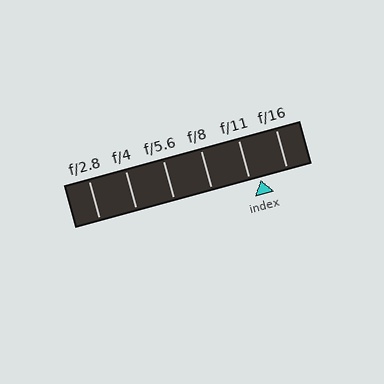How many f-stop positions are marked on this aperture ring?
There are 6 f-stop positions marked.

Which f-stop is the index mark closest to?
The index mark is closest to f/11.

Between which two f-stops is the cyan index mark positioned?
The index mark is between f/11 and f/16.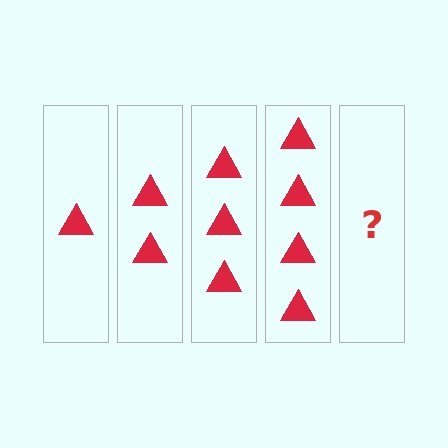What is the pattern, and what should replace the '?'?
The pattern is that each step adds one more triangle. The '?' should be 5 triangles.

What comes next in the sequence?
The next element should be 5 triangles.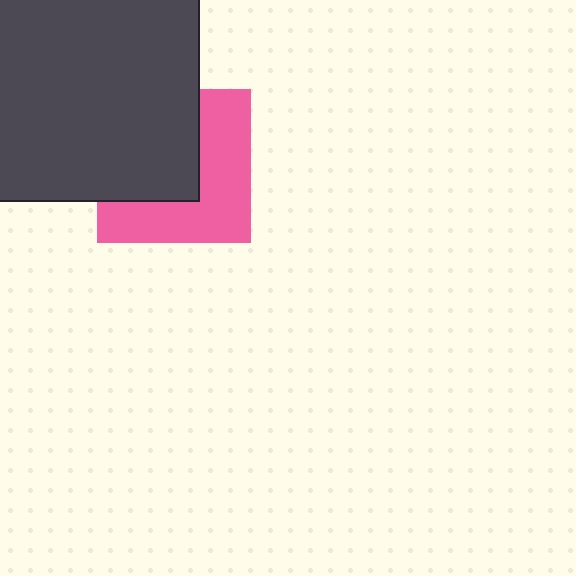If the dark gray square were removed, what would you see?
You would see the complete pink square.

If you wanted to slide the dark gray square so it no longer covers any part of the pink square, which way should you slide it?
Slide it toward the upper-left — that is the most direct way to separate the two shapes.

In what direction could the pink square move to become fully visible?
The pink square could move toward the lower-right. That would shift it out from behind the dark gray square entirely.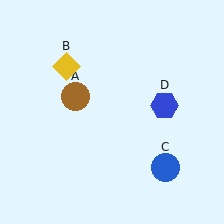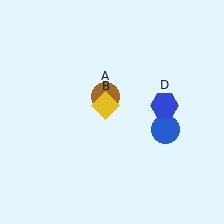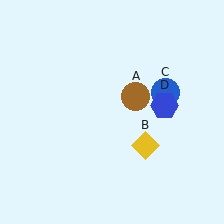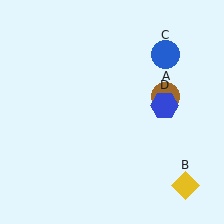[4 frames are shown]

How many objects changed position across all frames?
3 objects changed position: brown circle (object A), yellow diamond (object B), blue circle (object C).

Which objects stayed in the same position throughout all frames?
Blue hexagon (object D) remained stationary.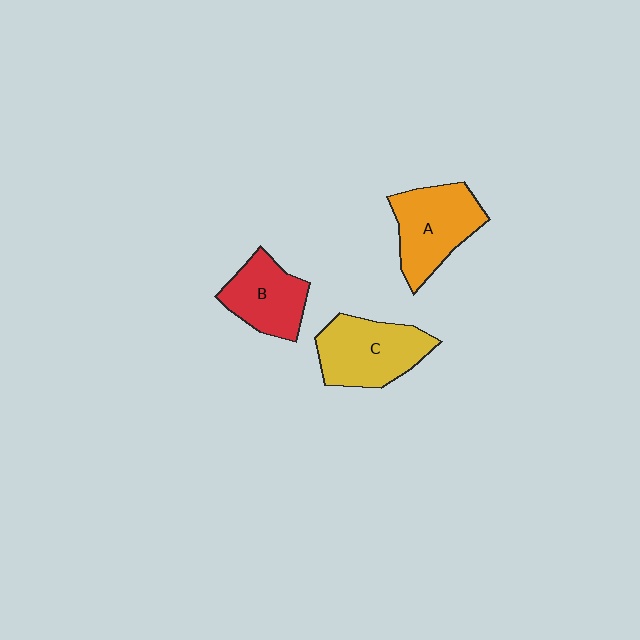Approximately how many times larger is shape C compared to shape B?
Approximately 1.3 times.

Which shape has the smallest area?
Shape B (red).